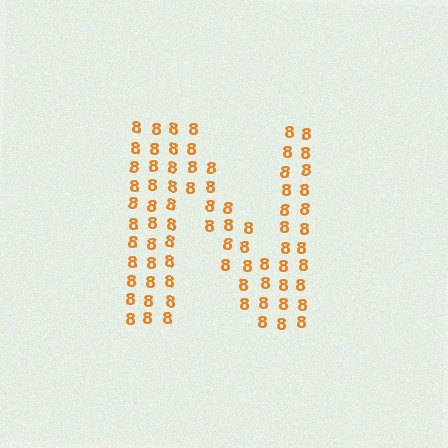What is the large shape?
The large shape is the letter N.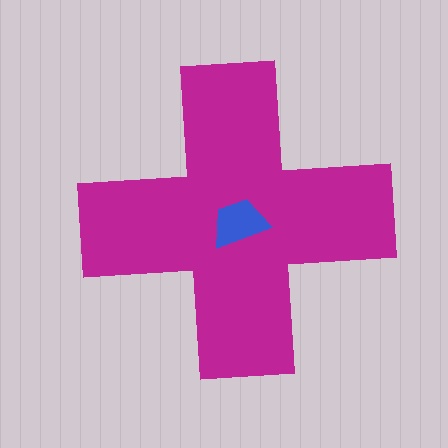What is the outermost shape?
The magenta cross.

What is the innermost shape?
The blue trapezoid.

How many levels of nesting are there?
2.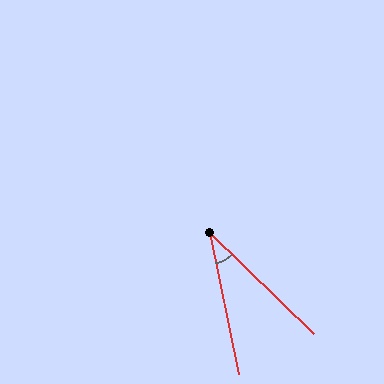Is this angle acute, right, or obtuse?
It is acute.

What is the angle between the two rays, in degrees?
Approximately 34 degrees.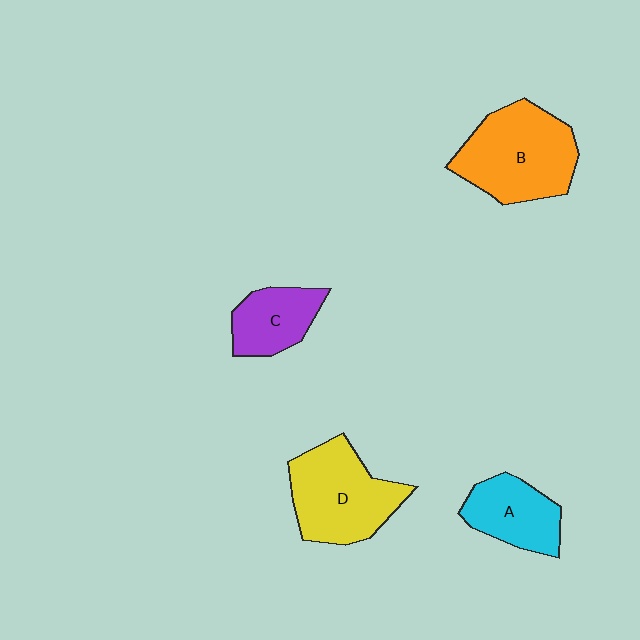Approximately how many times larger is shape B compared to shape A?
Approximately 1.7 times.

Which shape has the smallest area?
Shape C (purple).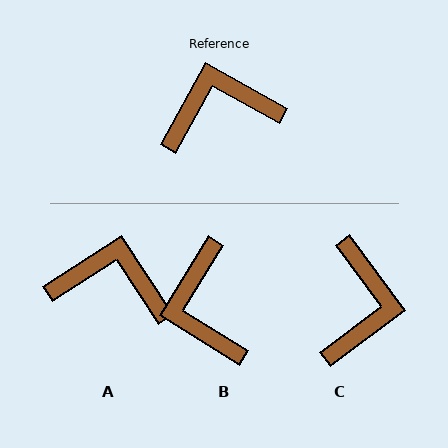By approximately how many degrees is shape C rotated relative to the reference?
Approximately 114 degrees clockwise.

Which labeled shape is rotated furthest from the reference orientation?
C, about 114 degrees away.